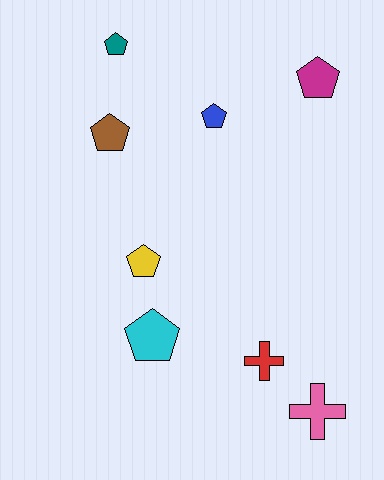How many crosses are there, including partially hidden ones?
There are 2 crosses.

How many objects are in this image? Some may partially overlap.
There are 8 objects.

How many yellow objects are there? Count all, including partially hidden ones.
There is 1 yellow object.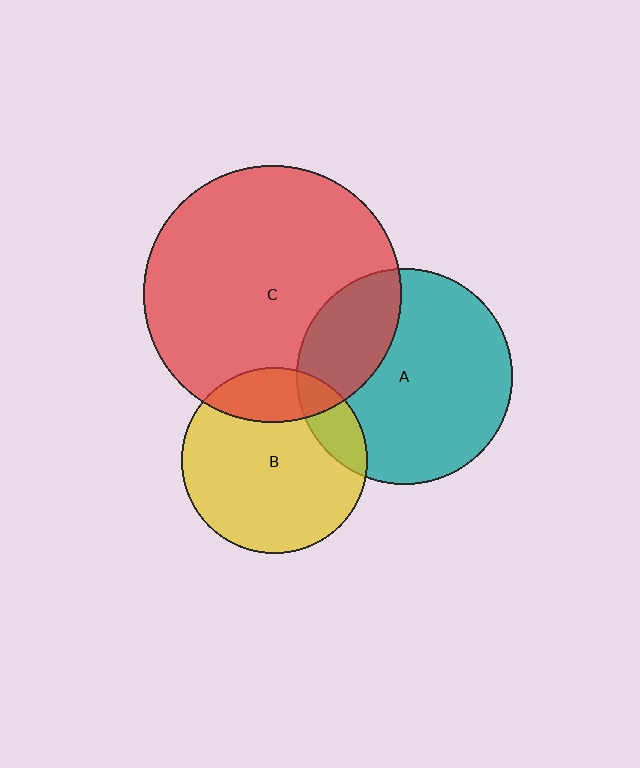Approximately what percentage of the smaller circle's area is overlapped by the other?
Approximately 15%.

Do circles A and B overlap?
Yes.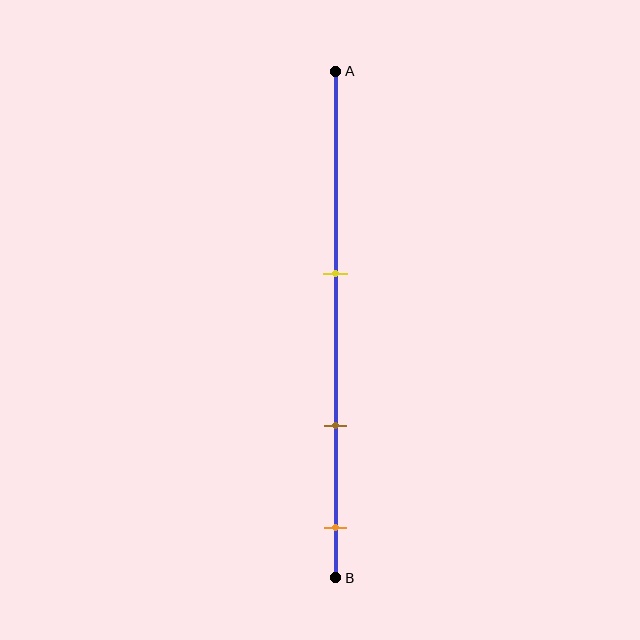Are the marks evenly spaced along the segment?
Yes, the marks are approximately evenly spaced.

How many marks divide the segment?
There are 3 marks dividing the segment.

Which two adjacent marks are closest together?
The brown and orange marks are the closest adjacent pair.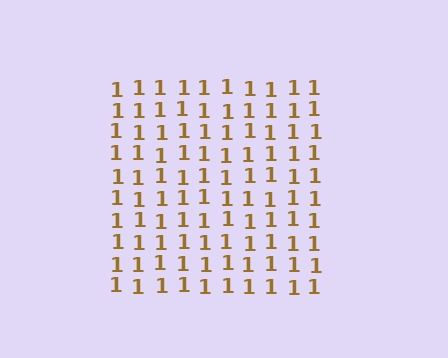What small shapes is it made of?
It is made of small digit 1's.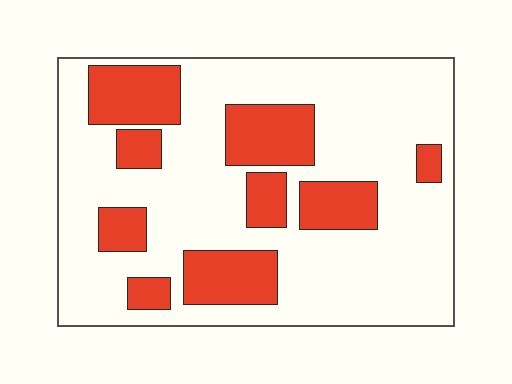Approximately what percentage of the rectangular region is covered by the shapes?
Approximately 25%.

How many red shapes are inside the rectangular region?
9.